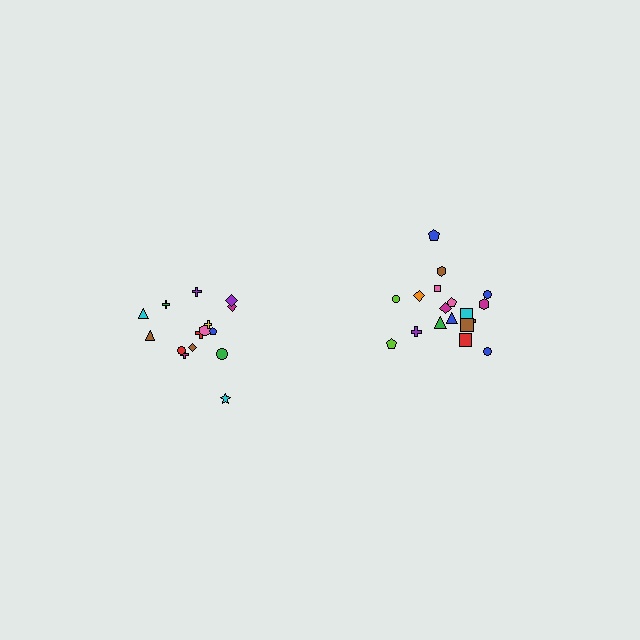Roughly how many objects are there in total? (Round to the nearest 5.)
Roughly 35 objects in total.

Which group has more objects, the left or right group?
The right group.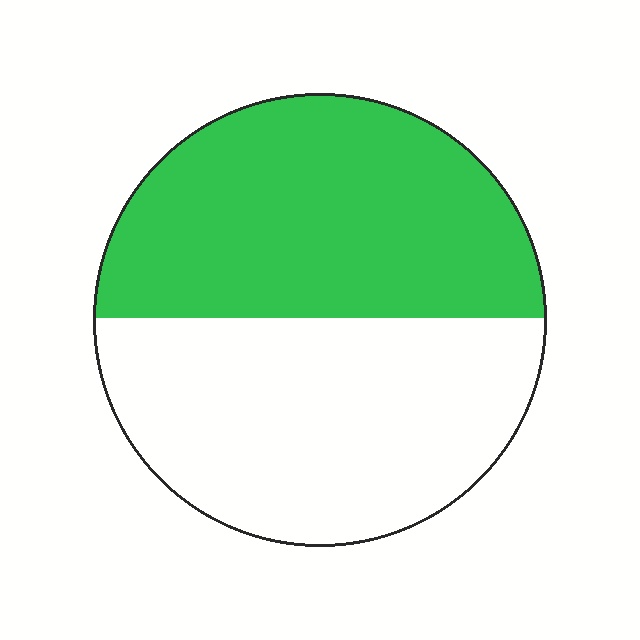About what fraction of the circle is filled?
About one half (1/2).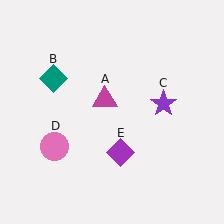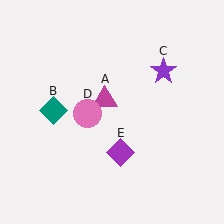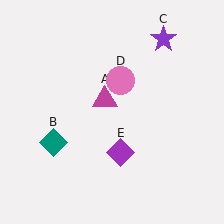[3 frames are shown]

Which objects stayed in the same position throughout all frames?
Magenta triangle (object A) and purple diamond (object E) remained stationary.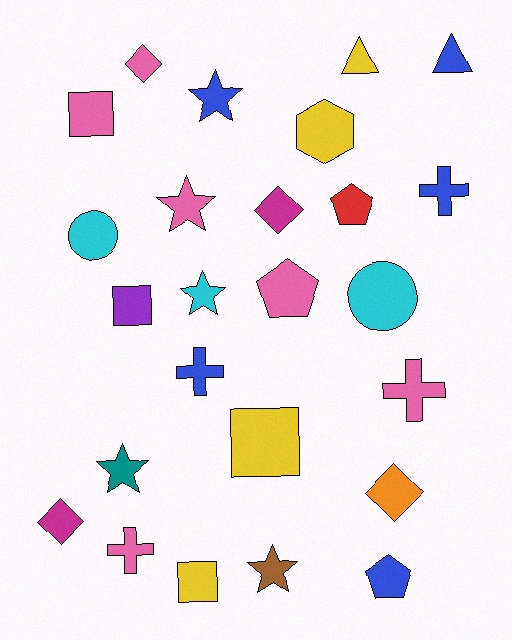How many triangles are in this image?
There are 2 triangles.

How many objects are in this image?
There are 25 objects.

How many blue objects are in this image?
There are 5 blue objects.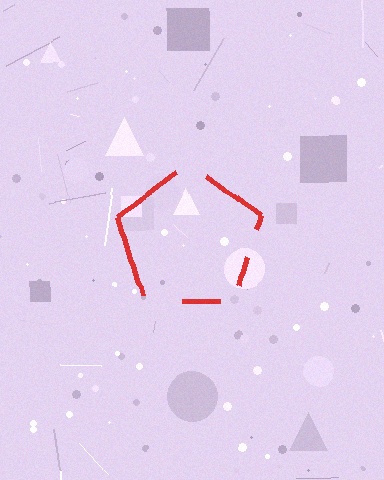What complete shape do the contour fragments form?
The contour fragments form a pentagon.